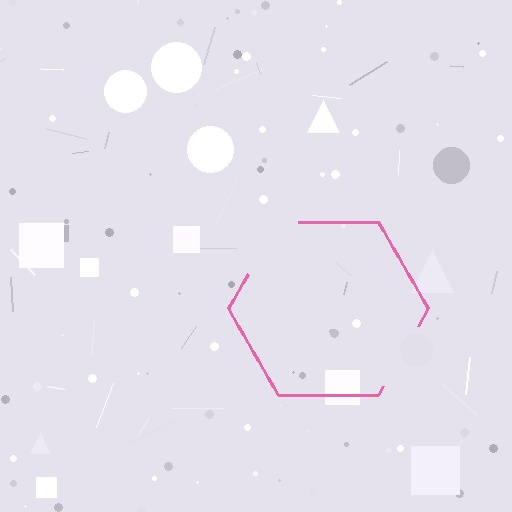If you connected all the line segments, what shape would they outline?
They would outline a hexagon.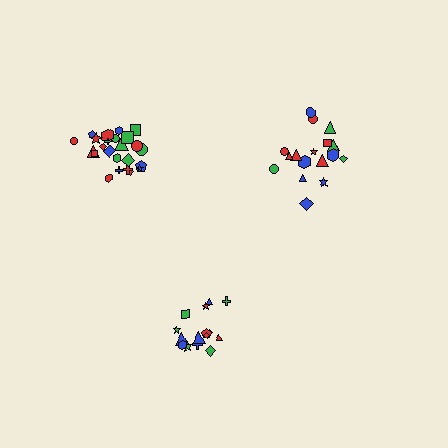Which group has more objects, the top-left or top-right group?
The top-left group.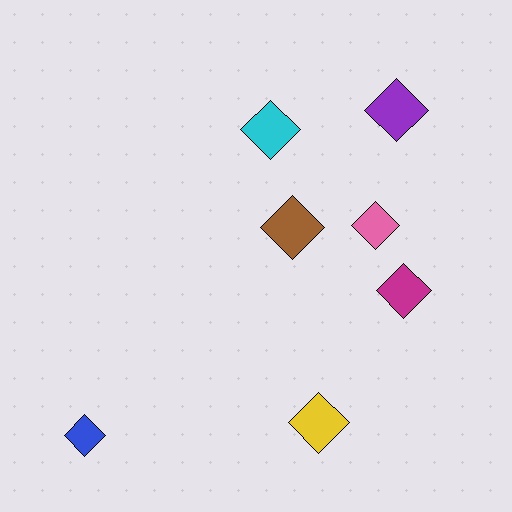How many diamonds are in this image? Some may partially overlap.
There are 7 diamonds.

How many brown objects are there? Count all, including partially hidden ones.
There is 1 brown object.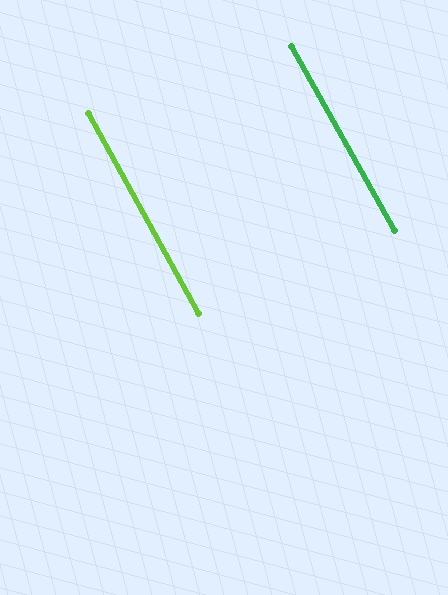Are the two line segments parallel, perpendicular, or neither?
Parallel — their directions differ by only 0.1°.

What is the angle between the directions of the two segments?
Approximately 0 degrees.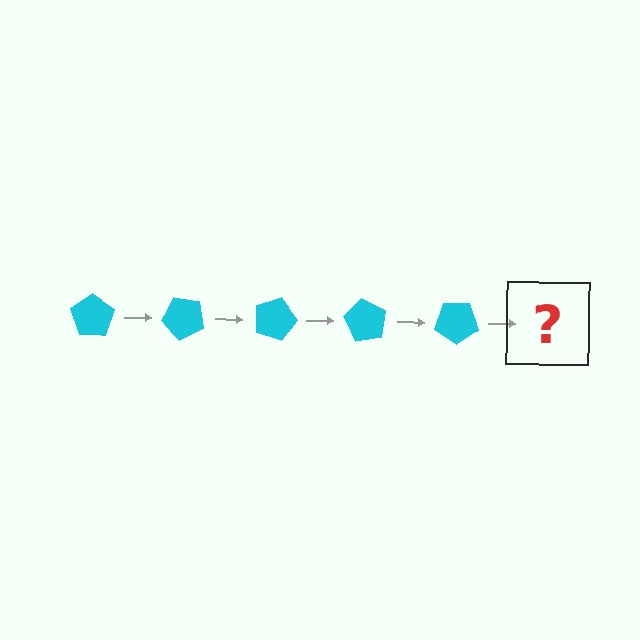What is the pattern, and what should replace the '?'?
The pattern is that the pentagon rotates 45 degrees each step. The '?' should be a cyan pentagon rotated 225 degrees.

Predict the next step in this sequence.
The next step is a cyan pentagon rotated 225 degrees.